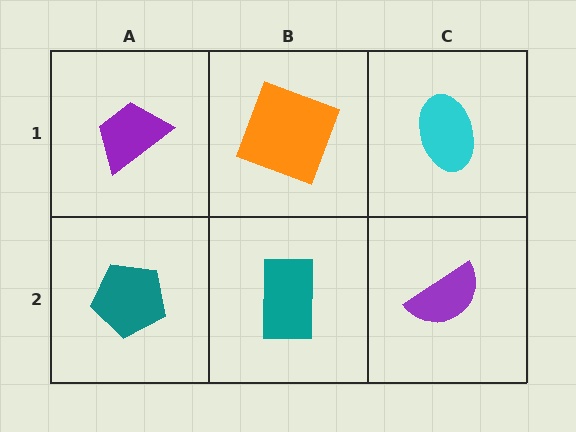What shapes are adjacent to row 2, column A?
A purple trapezoid (row 1, column A), a teal rectangle (row 2, column B).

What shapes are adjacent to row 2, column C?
A cyan ellipse (row 1, column C), a teal rectangle (row 2, column B).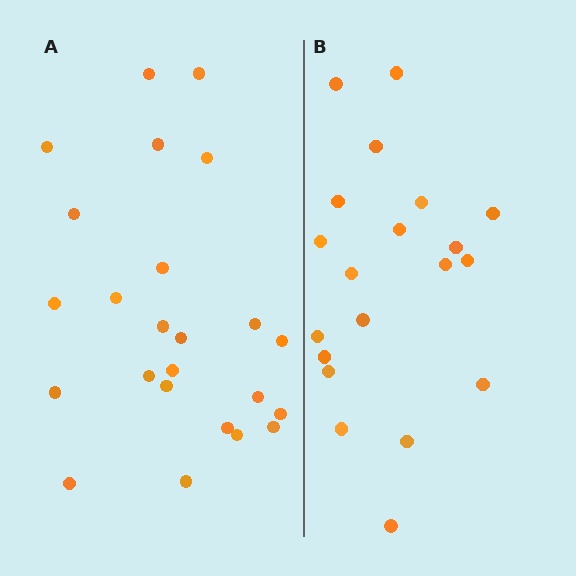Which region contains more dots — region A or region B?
Region A (the left region) has more dots.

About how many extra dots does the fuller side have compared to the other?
Region A has about 4 more dots than region B.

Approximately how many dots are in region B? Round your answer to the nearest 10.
About 20 dots.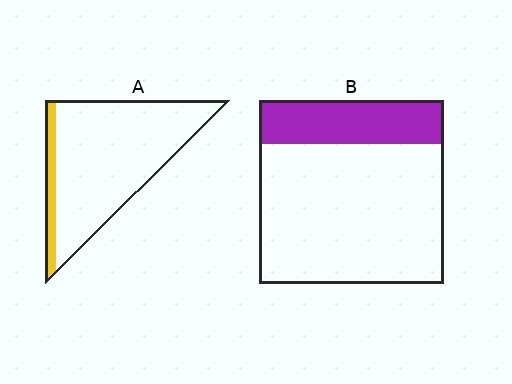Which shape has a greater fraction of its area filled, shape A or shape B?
Shape B.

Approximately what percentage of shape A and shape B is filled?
A is approximately 10% and B is approximately 25%.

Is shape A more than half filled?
No.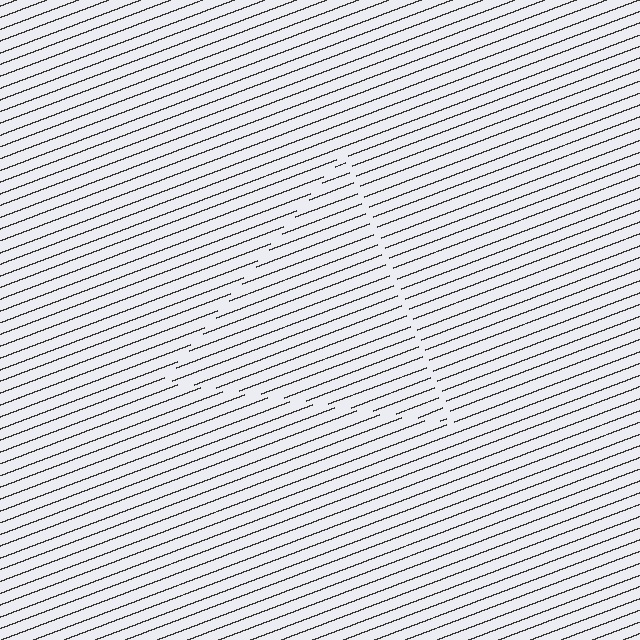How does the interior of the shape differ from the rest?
The interior of the shape contains the same grating, shifted by half a period — the contour is defined by the phase discontinuity where line-ends from the inner and outer gratings abut.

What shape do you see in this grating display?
An illusory triangle. The interior of the shape contains the same grating, shifted by half a period — the contour is defined by the phase discontinuity where line-ends from the inner and outer gratings abut.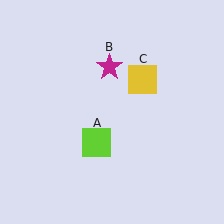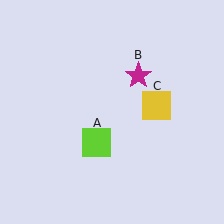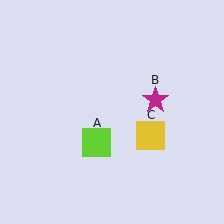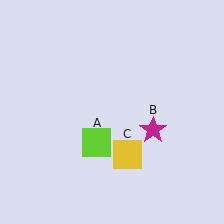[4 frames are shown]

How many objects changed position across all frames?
2 objects changed position: magenta star (object B), yellow square (object C).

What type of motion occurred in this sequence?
The magenta star (object B), yellow square (object C) rotated clockwise around the center of the scene.